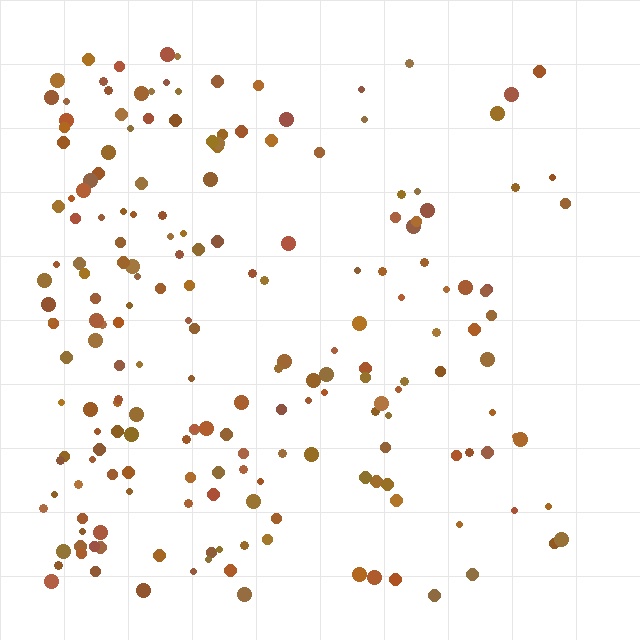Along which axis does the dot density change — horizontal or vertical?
Horizontal.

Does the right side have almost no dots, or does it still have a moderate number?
Still a moderate number, just noticeably fewer than the left.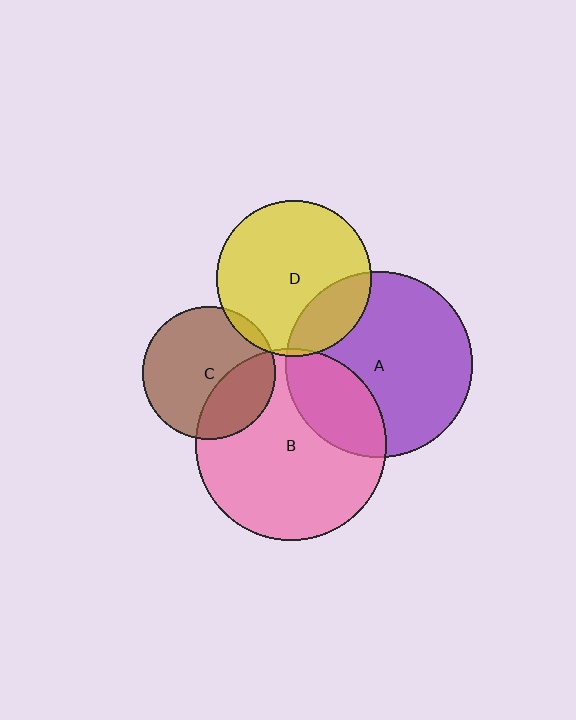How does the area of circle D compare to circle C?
Approximately 1.4 times.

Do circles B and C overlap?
Yes.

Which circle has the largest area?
Circle B (pink).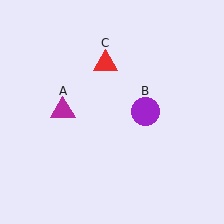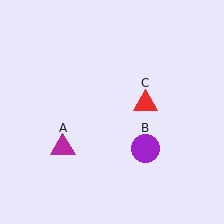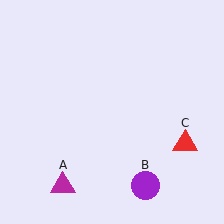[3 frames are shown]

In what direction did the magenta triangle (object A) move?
The magenta triangle (object A) moved down.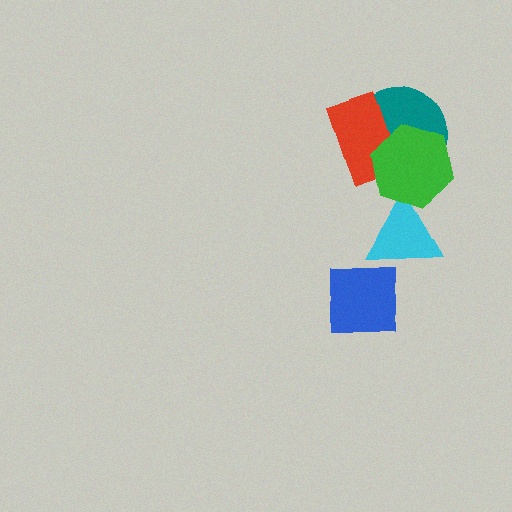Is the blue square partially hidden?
No, no other shape covers it.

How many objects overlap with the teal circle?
2 objects overlap with the teal circle.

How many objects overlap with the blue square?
0 objects overlap with the blue square.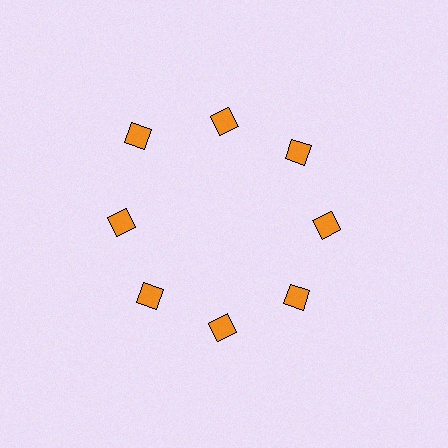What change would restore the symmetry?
The symmetry would be restored by moving it inward, back onto the ring so that all 8 diamonds sit at equal angles and equal distance from the center.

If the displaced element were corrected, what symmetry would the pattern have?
It would have 8-fold rotational symmetry — the pattern would map onto itself every 45 degrees.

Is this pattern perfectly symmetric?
No. The 8 orange diamonds are arranged in a ring, but one element near the 10 o'clock position is pushed outward from the center, breaking the 8-fold rotational symmetry.